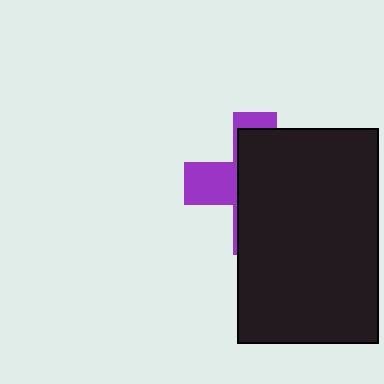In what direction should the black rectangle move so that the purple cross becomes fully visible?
The black rectangle should move right. That is the shortest direction to clear the overlap and leave the purple cross fully visible.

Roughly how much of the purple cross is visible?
A small part of it is visible (roughly 32%).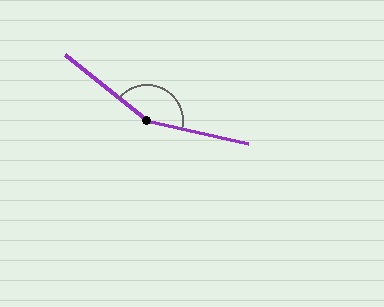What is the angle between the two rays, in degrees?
Approximately 154 degrees.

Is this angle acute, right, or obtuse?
It is obtuse.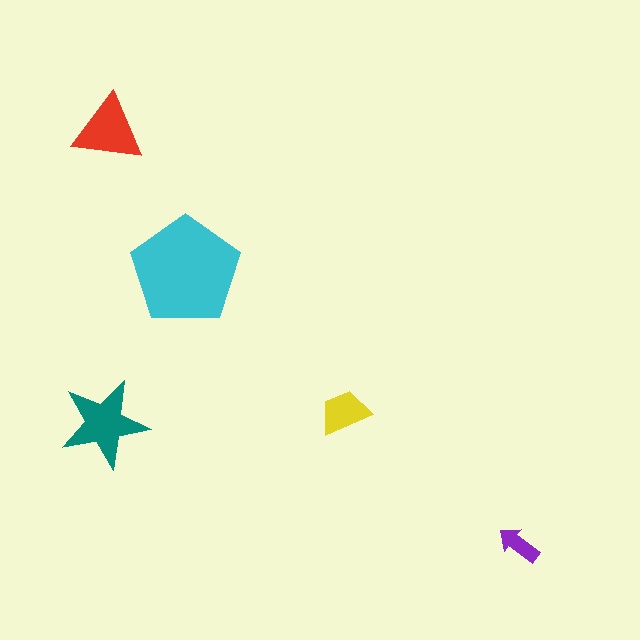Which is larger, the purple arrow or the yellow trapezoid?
The yellow trapezoid.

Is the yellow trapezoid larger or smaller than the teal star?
Smaller.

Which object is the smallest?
The purple arrow.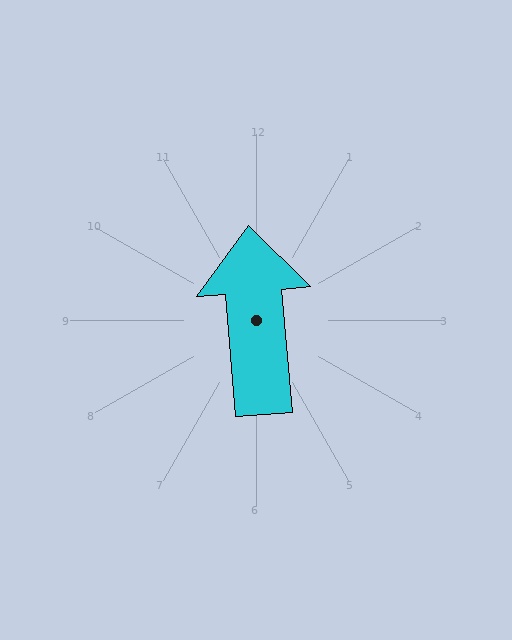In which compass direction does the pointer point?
North.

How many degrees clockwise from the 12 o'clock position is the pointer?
Approximately 355 degrees.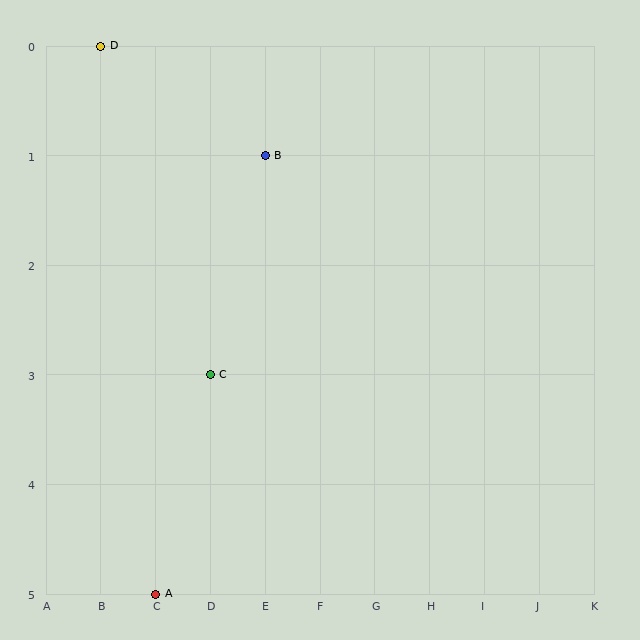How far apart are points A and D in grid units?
Points A and D are 1 column and 5 rows apart (about 5.1 grid units diagonally).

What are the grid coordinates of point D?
Point D is at grid coordinates (B, 0).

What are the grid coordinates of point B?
Point B is at grid coordinates (E, 1).